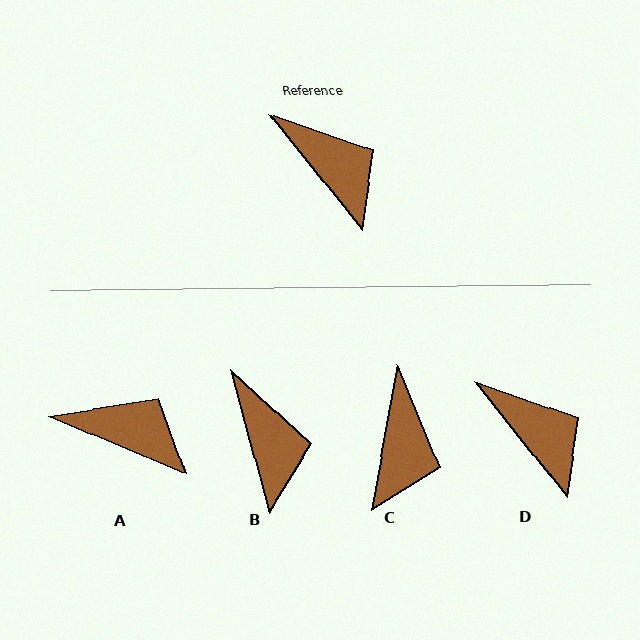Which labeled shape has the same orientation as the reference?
D.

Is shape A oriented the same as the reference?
No, it is off by about 28 degrees.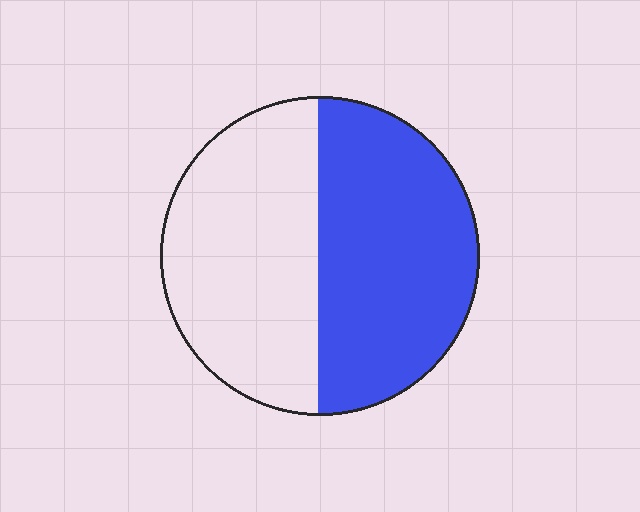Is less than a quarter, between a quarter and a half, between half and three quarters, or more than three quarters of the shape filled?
Between half and three quarters.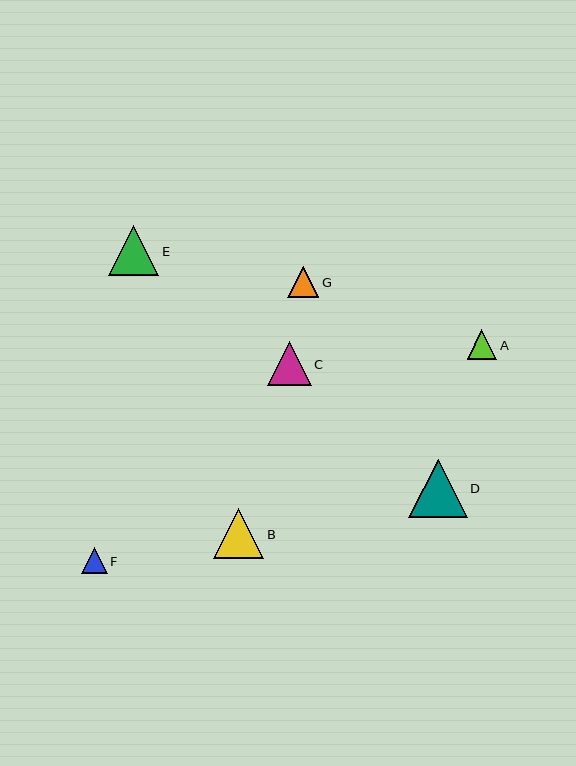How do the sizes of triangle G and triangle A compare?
Triangle G and triangle A are approximately the same size.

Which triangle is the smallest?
Triangle F is the smallest with a size of approximately 26 pixels.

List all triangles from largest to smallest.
From largest to smallest: D, E, B, C, G, A, F.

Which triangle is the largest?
Triangle D is the largest with a size of approximately 58 pixels.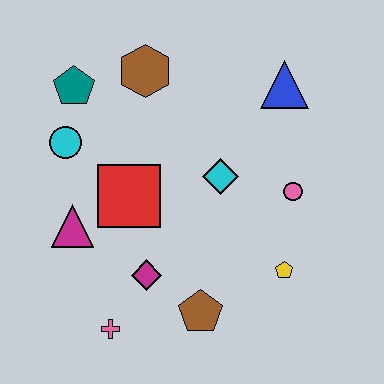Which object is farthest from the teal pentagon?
The yellow pentagon is farthest from the teal pentagon.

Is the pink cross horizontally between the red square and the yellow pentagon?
No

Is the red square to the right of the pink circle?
No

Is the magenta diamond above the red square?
No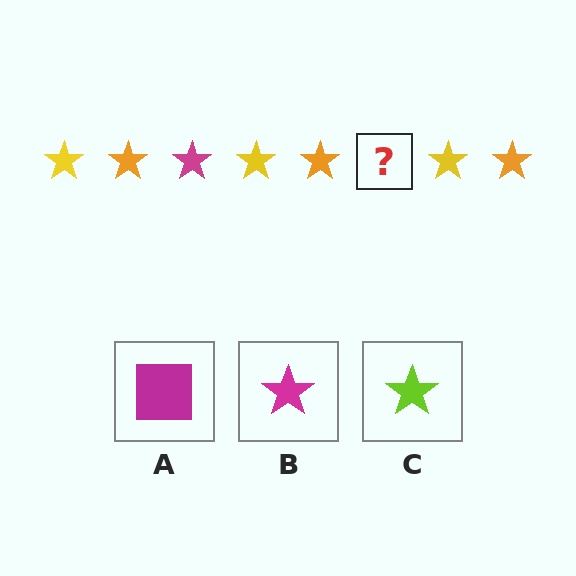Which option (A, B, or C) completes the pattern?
B.